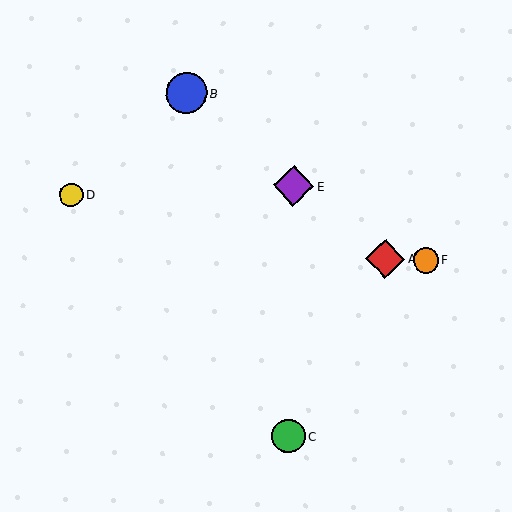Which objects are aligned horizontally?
Objects A, F are aligned horizontally.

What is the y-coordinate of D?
Object D is at y≈195.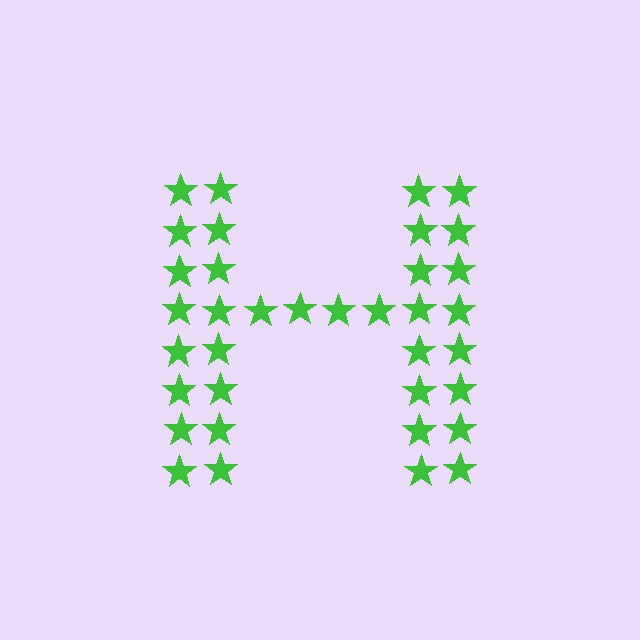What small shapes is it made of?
It is made of small stars.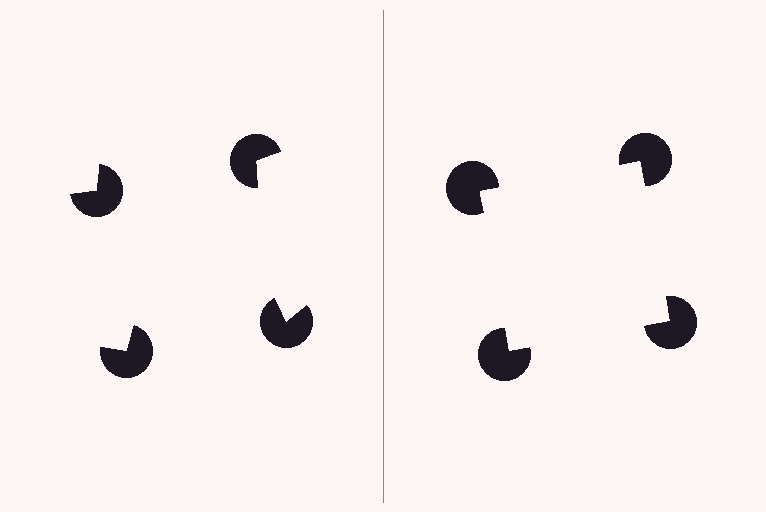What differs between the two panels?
The pac-man discs are positioned identically on both sides; only the wedge orientations differ. On the right they align to a square; on the left they are misaligned.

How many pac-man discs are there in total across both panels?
8 — 4 on each side.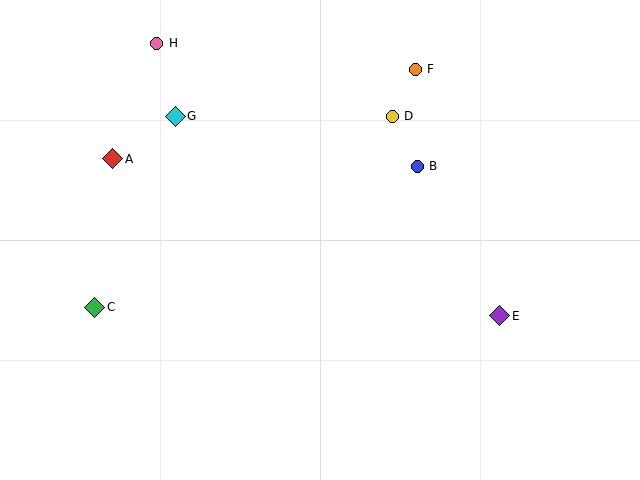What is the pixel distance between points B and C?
The distance between B and C is 352 pixels.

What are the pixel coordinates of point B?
Point B is at (417, 166).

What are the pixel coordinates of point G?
Point G is at (175, 116).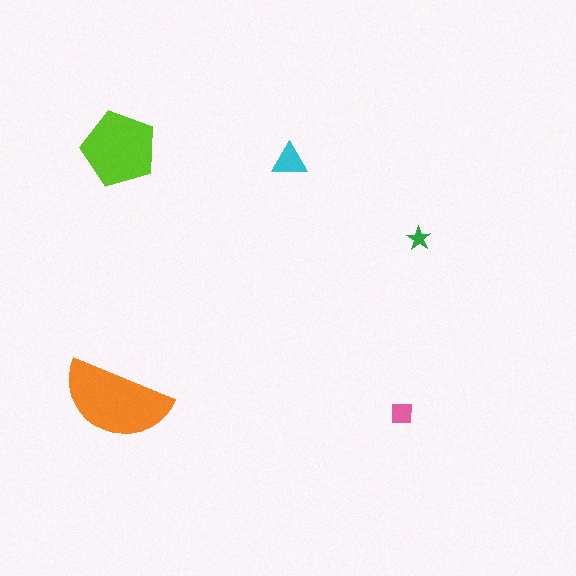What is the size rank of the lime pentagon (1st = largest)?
2nd.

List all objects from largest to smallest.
The orange semicircle, the lime pentagon, the cyan triangle, the pink square, the green star.